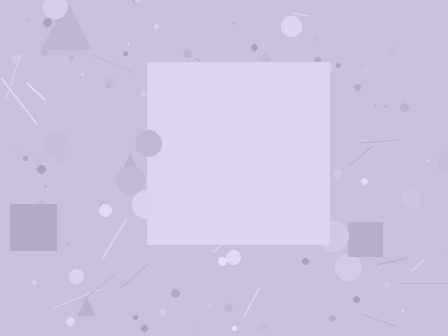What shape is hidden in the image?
A square is hidden in the image.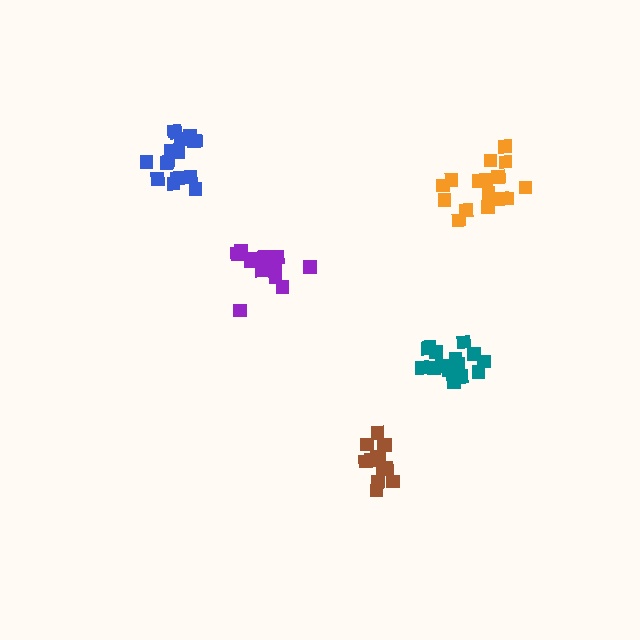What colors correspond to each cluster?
The clusters are colored: orange, brown, blue, purple, teal.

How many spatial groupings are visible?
There are 5 spatial groupings.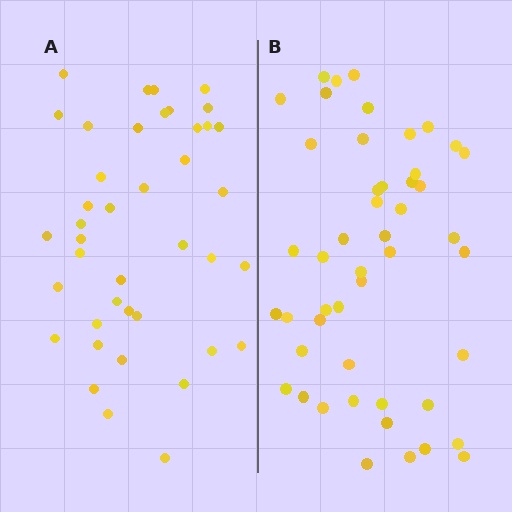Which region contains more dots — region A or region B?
Region B (the right region) has more dots.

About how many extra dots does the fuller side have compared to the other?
Region B has roughly 8 or so more dots than region A.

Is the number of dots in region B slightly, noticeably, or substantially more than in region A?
Region B has only slightly more — the two regions are fairly close. The ratio is roughly 1.2 to 1.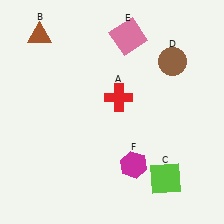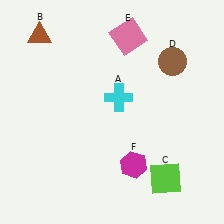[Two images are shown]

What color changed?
The cross (A) changed from red in Image 1 to cyan in Image 2.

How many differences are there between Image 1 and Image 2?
There is 1 difference between the two images.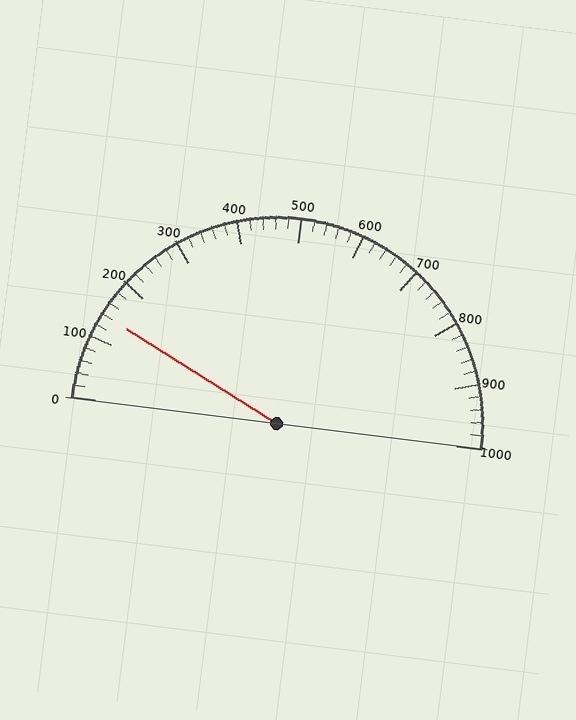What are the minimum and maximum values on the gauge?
The gauge ranges from 0 to 1000.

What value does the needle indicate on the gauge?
The needle indicates approximately 140.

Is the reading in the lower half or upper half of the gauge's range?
The reading is in the lower half of the range (0 to 1000).